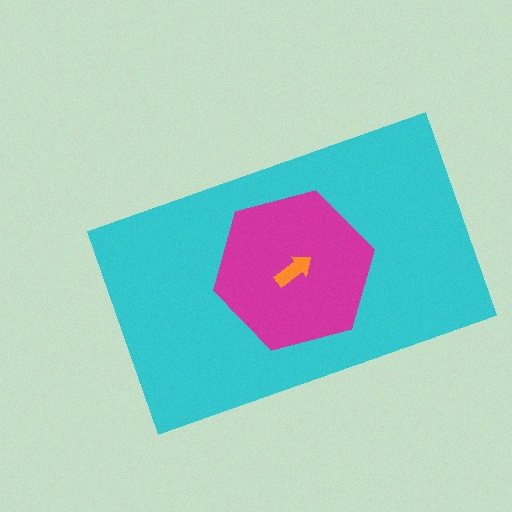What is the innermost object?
The orange arrow.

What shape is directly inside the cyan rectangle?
The magenta hexagon.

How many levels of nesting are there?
3.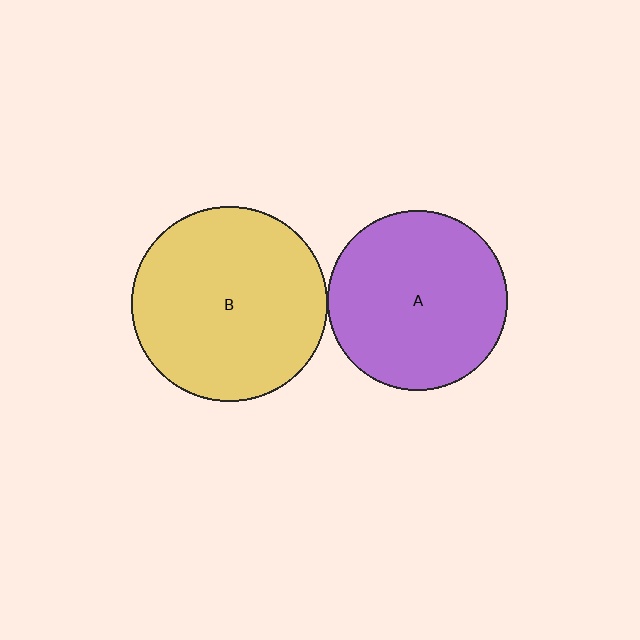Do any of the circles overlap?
No, none of the circles overlap.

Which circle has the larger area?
Circle B (yellow).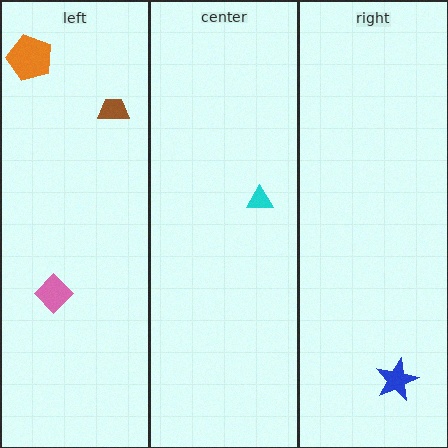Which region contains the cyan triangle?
The center region.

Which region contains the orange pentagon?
The left region.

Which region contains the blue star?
The right region.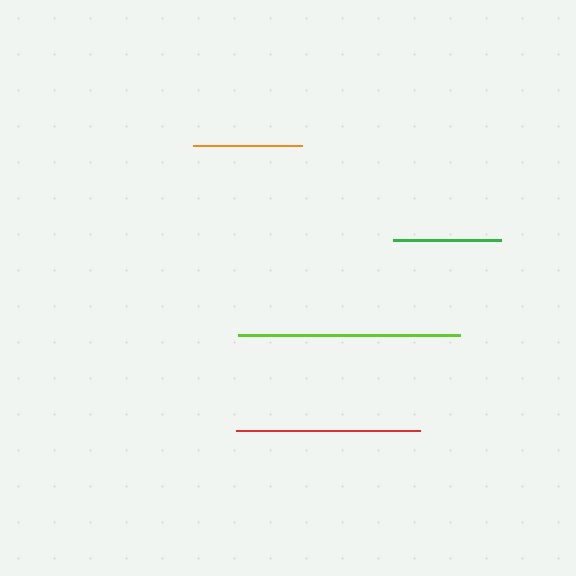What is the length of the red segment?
The red segment is approximately 184 pixels long.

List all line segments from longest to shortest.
From longest to shortest: lime, red, orange, green.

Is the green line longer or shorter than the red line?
The red line is longer than the green line.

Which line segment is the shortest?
The green line is the shortest at approximately 107 pixels.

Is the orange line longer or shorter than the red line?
The red line is longer than the orange line.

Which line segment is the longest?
The lime line is the longest at approximately 222 pixels.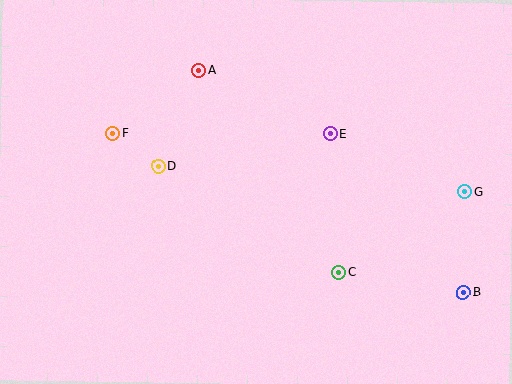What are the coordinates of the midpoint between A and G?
The midpoint between A and G is at (332, 131).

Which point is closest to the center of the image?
Point E at (330, 134) is closest to the center.